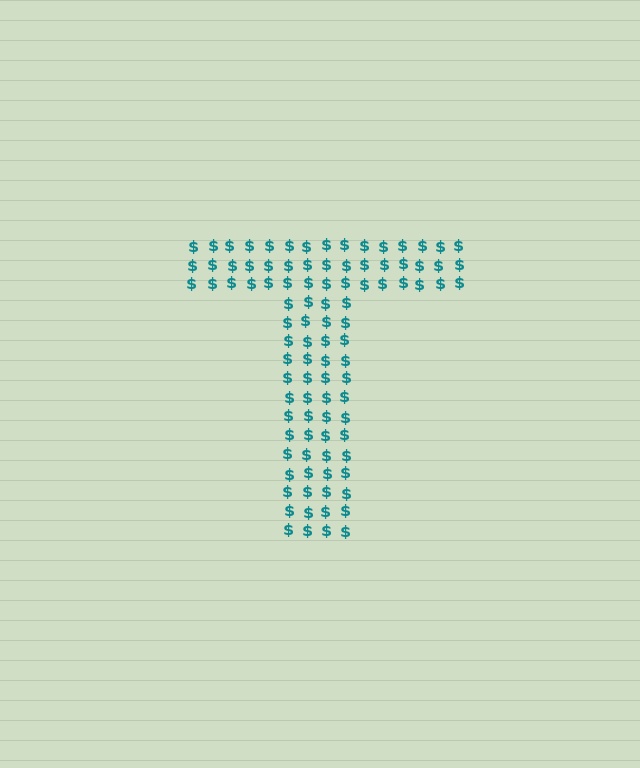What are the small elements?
The small elements are dollar signs.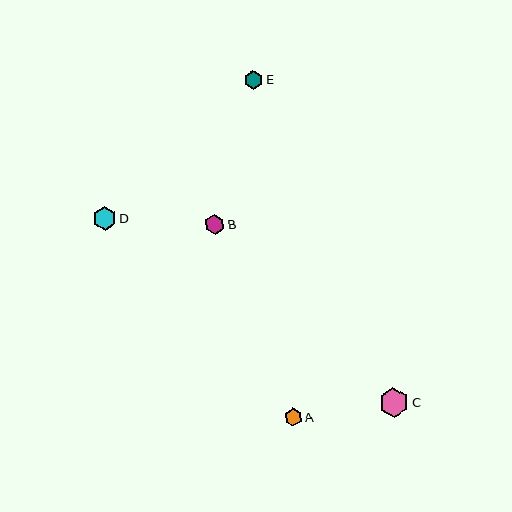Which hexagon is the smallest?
Hexagon A is the smallest with a size of approximately 17 pixels.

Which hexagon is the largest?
Hexagon C is the largest with a size of approximately 30 pixels.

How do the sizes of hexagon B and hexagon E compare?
Hexagon B and hexagon E are approximately the same size.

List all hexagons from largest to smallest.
From largest to smallest: C, D, B, E, A.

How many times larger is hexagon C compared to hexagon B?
Hexagon C is approximately 1.5 times the size of hexagon B.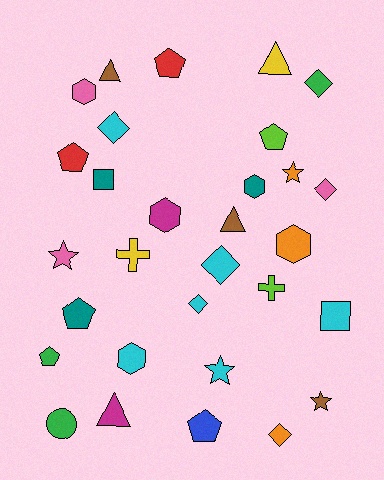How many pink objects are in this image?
There are 3 pink objects.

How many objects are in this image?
There are 30 objects.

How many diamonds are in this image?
There are 6 diamonds.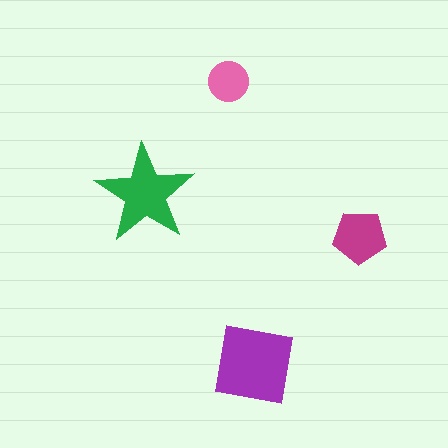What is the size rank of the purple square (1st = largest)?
1st.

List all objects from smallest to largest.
The pink circle, the magenta pentagon, the green star, the purple square.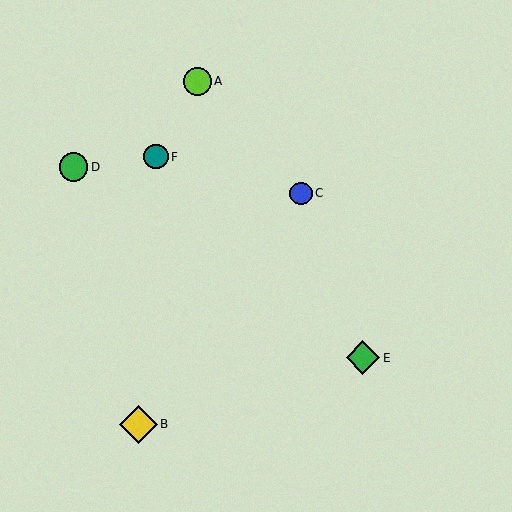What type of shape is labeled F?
Shape F is a teal circle.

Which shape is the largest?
The yellow diamond (labeled B) is the largest.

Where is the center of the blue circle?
The center of the blue circle is at (301, 193).